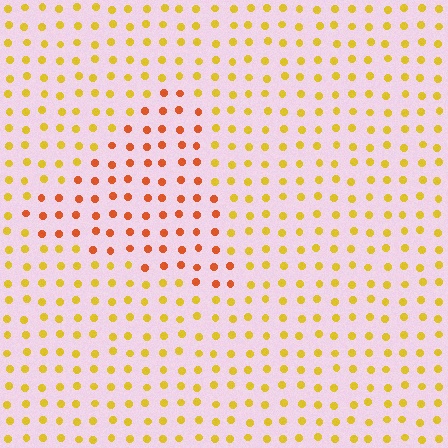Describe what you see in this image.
The image is filled with small yellow elements in a uniform arrangement. A triangle-shaped region is visible where the elements are tinted to a slightly different hue, forming a subtle color boundary.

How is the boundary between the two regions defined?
The boundary is defined purely by a slight shift in hue (about 36 degrees). Spacing, size, and orientation are identical on both sides.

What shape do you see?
I see a triangle.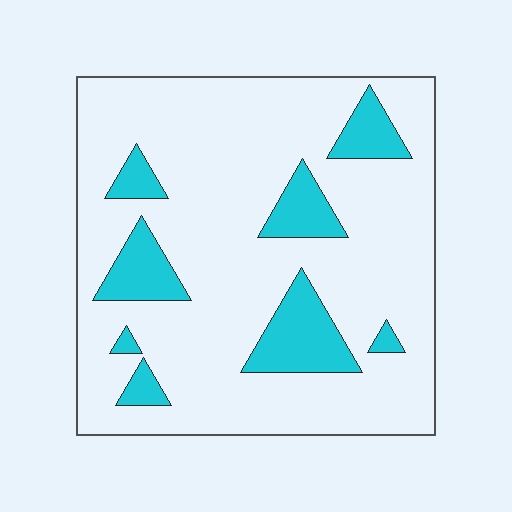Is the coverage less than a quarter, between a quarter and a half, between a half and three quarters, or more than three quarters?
Less than a quarter.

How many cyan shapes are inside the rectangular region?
8.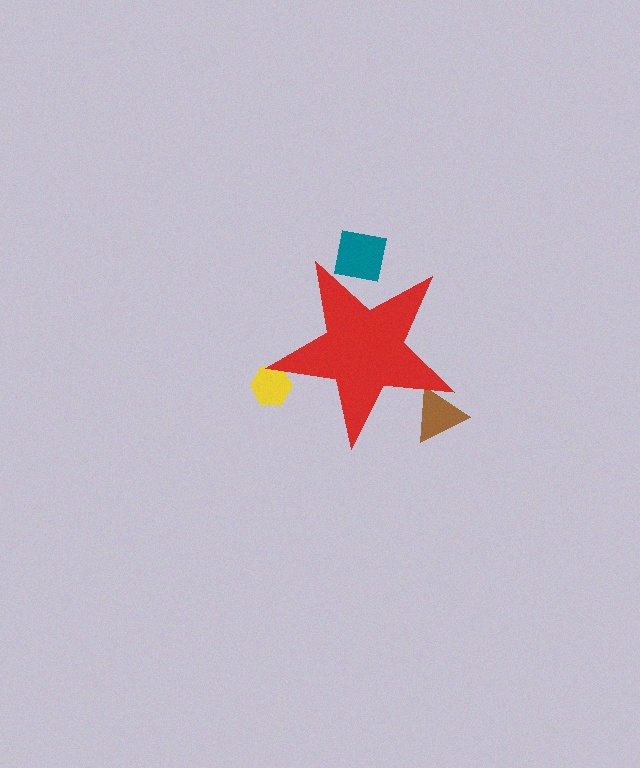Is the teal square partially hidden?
Yes, the teal square is partially hidden behind the red star.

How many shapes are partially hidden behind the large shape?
3 shapes are partially hidden.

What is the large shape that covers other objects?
A red star.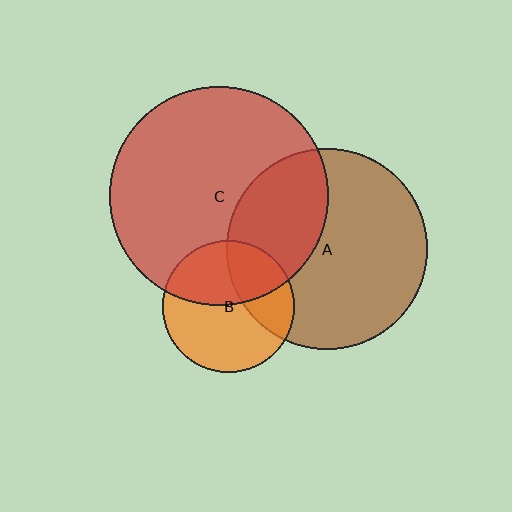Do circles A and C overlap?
Yes.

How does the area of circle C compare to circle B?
Approximately 2.8 times.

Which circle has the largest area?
Circle C (red).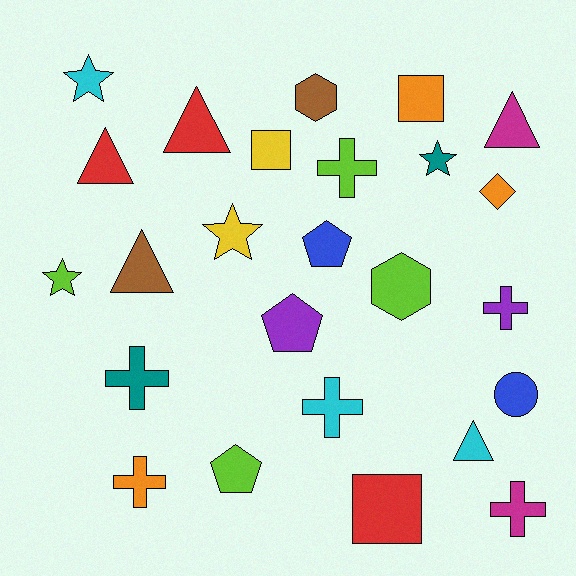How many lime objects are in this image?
There are 4 lime objects.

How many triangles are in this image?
There are 5 triangles.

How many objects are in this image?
There are 25 objects.